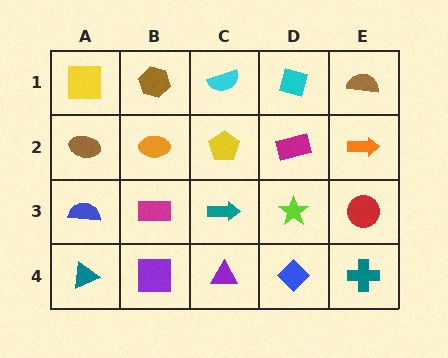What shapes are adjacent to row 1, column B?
An orange ellipse (row 2, column B), a yellow square (row 1, column A), a cyan semicircle (row 1, column C).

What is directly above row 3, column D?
A magenta rectangle.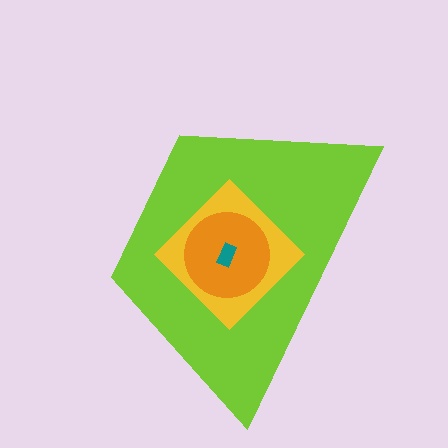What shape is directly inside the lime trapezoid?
The yellow diamond.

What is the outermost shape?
The lime trapezoid.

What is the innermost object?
The teal rectangle.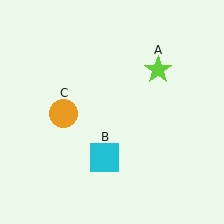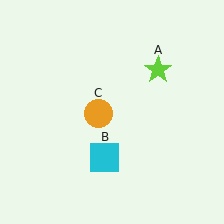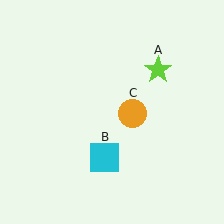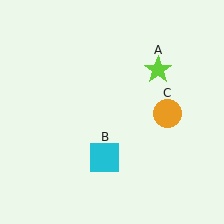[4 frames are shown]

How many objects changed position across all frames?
1 object changed position: orange circle (object C).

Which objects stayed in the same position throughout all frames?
Lime star (object A) and cyan square (object B) remained stationary.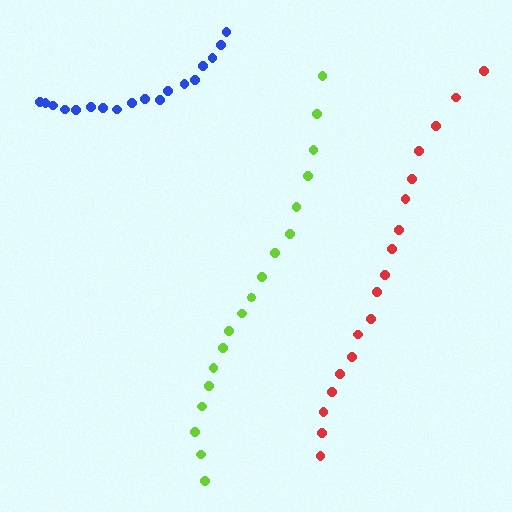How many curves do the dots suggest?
There are 3 distinct paths.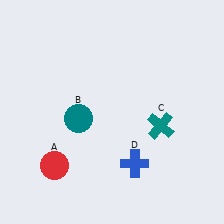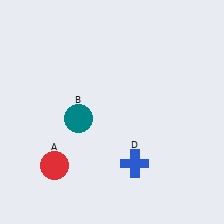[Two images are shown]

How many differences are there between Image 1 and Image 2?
There is 1 difference between the two images.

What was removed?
The teal cross (C) was removed in Image 2.